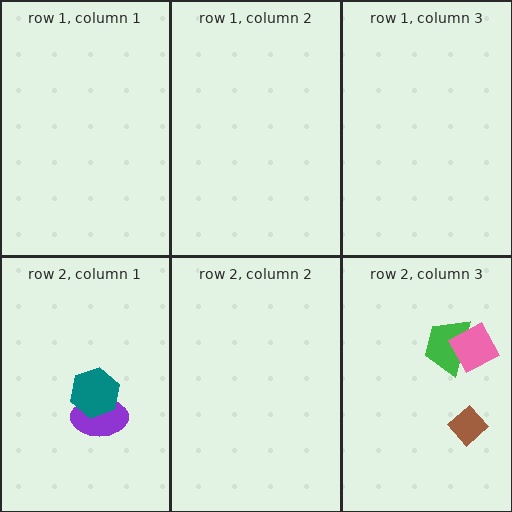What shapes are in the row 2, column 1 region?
The purple ellipse, the teal hexagon.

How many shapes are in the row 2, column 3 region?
3.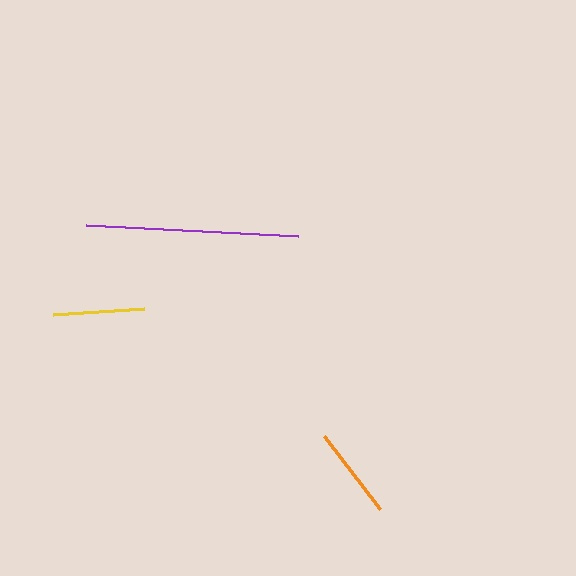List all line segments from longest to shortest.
From longest to shortest: purple, orange, yellow.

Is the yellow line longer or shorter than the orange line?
The orange line is longer than the yellow line.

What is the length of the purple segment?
The purple segment is approximately 213 pixels long.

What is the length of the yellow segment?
The yellow segment is approximately 91 pixels long.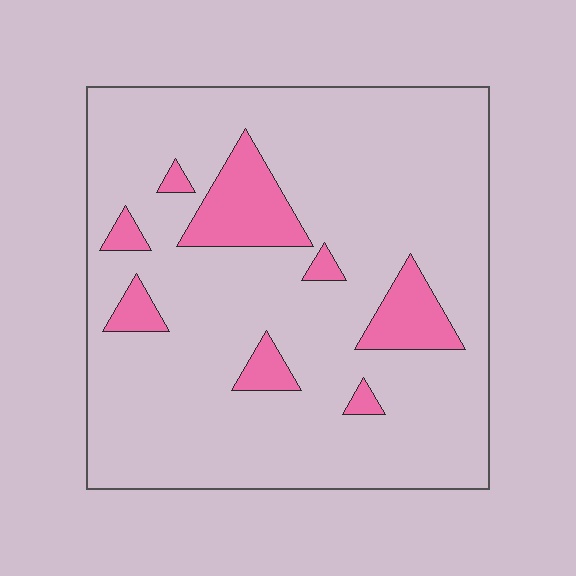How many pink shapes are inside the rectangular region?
8.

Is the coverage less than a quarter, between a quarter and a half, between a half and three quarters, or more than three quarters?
Less than a quarter.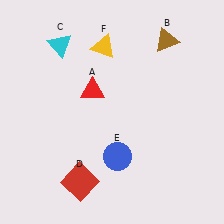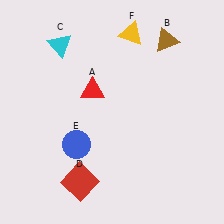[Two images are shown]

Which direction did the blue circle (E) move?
The blue circle (E) moved left.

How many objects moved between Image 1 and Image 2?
2 objects moved between the two images.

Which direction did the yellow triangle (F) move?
The yellow triangle (F) moved right.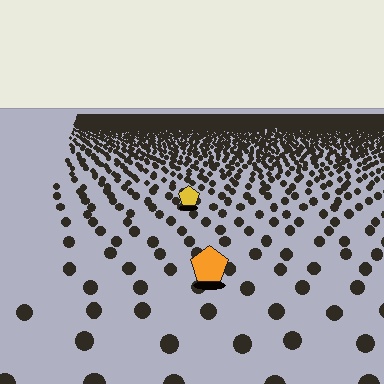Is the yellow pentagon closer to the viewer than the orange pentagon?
No. The orange pentagon is closer — you can tell from the texture gradient: the ground texture is coarser near it.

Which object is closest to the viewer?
The orange pentagon is closest. The texture marks near it are larger and more spread out.